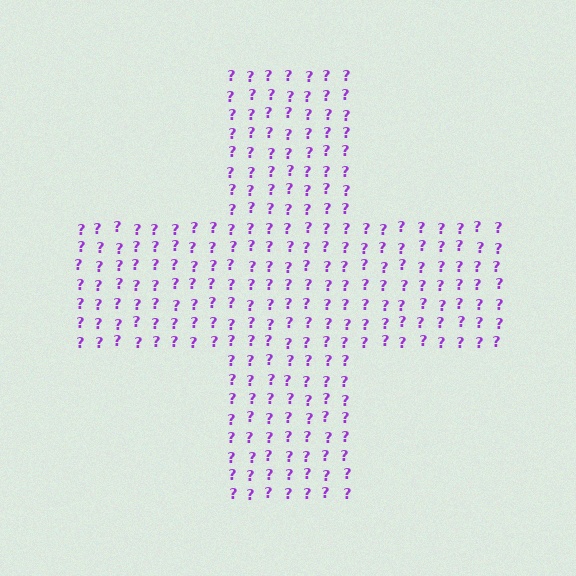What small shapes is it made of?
It is made of small question marks.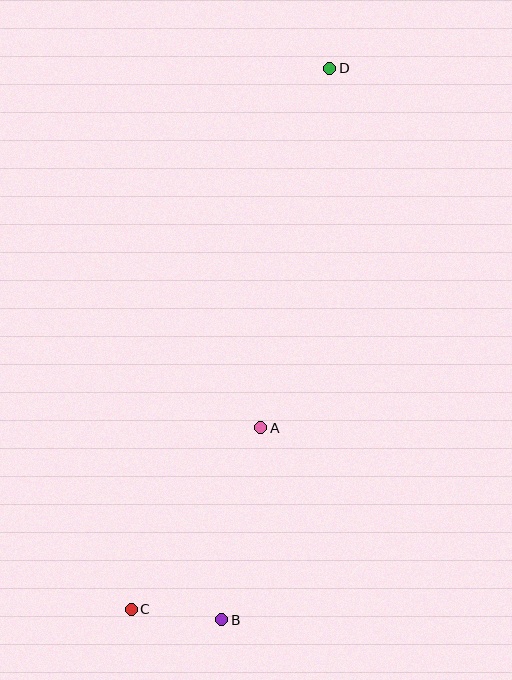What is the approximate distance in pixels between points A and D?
The distance between A and D is approximately 366 pixels.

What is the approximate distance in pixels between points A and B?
The distance between A and B is approximately 195 pixels.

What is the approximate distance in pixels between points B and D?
The distance between B and D is approximately 562 pixels.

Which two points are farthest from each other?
Points C and D are farthest from each other.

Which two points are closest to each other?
Points B and C are closest to each other.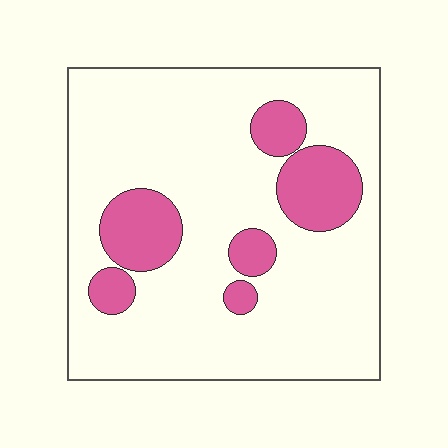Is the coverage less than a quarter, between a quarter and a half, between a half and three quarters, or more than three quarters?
Less than a quarter.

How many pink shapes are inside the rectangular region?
6.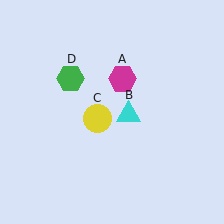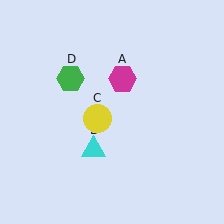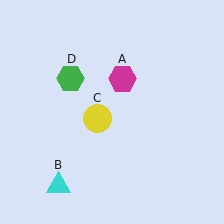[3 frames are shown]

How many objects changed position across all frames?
1 object changed position: cyan triangle (object B).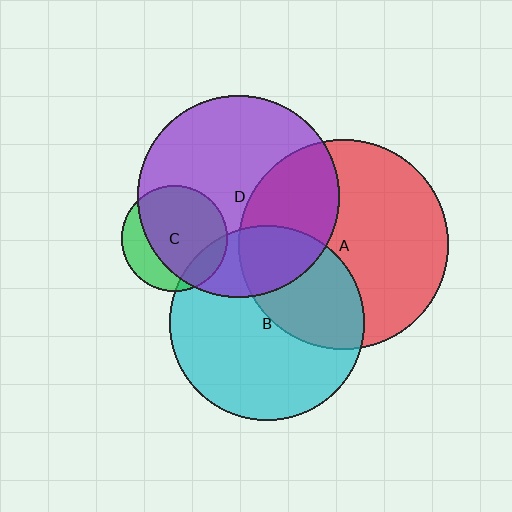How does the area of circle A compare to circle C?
Approximately 3.9 times.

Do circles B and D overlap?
Yes.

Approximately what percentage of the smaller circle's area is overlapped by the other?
Approximately 25%.